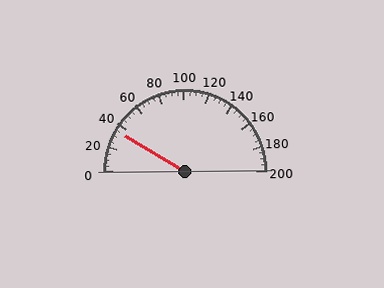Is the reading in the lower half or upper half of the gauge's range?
The reading is in the lower half of the range (0 to 200).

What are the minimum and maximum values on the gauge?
The gauge ranges from 0 to 200.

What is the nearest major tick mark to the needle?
The nearest major tick mark is 40.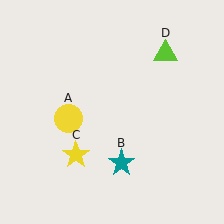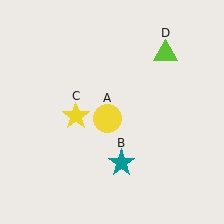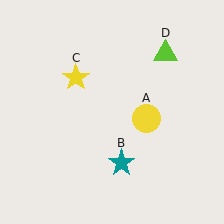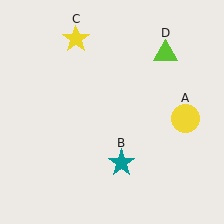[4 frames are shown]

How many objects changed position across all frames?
2 objects changed position: yellow circle (object A), yellow star (object C).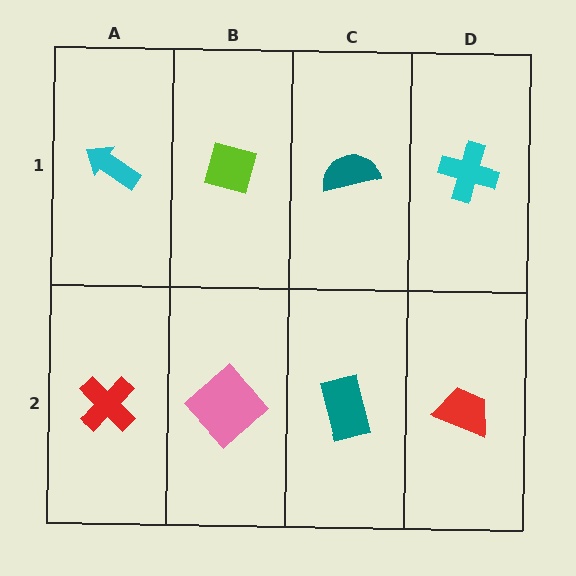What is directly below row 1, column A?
A red cross.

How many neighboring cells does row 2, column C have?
3.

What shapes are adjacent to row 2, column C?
A teal semicircle (row 1, column C), a pink diamond (row 2, column B), a red trapezoid (row 2, column D).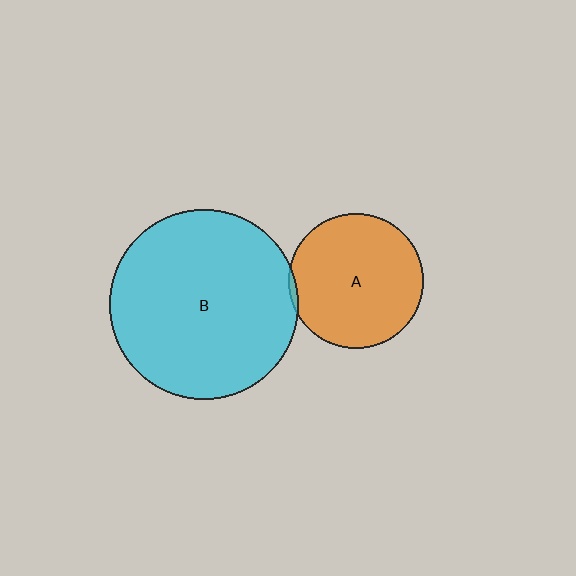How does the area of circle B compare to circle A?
Approximately 2.0 times.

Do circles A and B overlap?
Yes.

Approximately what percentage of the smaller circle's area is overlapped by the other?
Approximately 5%.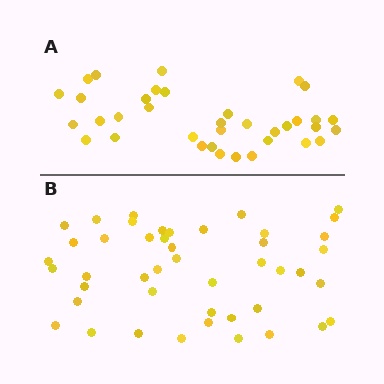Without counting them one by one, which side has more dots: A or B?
Region B (the bottom region) has more dots.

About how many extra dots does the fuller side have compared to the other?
Region B has roughly 8 or so more dots than region A.